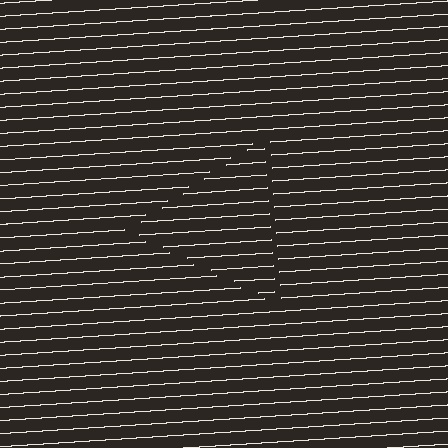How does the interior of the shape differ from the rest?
The interior of the shape contains the same grating, shifted by half a period — the contour is defined by the phase discontinuity where line-ends from the inner and outer gratings abut.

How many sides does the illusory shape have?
3 sides — the line-ends trace a triangle.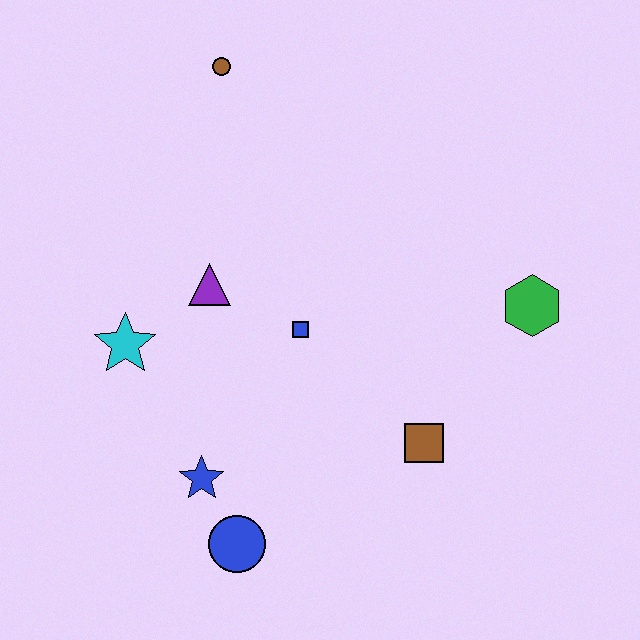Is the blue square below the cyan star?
No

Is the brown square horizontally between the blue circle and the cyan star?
No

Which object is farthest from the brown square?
The brown circle is farthest from the brown square.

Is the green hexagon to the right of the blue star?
Yes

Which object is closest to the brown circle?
The purple triangle is closest to the brown circle.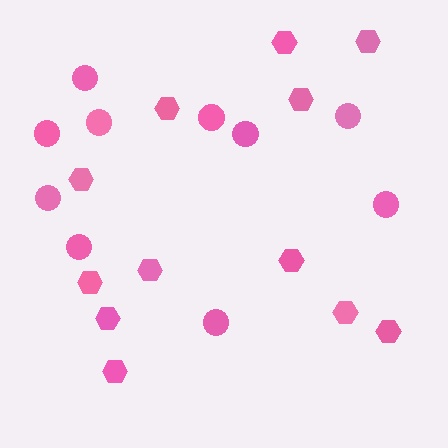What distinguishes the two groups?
There are 2 groups: one group of circles (10) and one group of hexagons (12).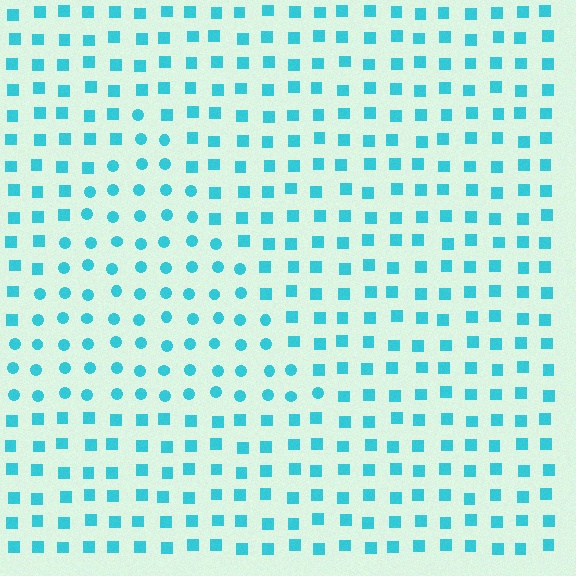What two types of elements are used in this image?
The image uses circles inside the triangle region and squares outside it.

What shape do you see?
I see a triangle.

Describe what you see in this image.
The image is filled with small cyan elements arranged in a uniform grid. A triangle-shaped region contains circles, while the surrounding area contains squares. The boundary is defined purely by the change in element shape.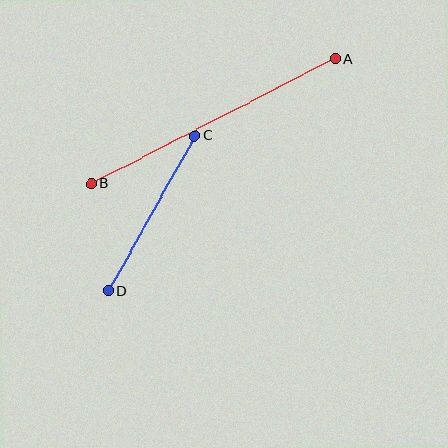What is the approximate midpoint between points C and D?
The midpoint is at approximately (152, 213) pixels.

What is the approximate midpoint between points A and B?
The midpoint is at approximately (213, 121) pixels.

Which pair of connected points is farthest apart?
Points A and B are farthest apart.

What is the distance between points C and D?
The distance is approximately 178 pixels.